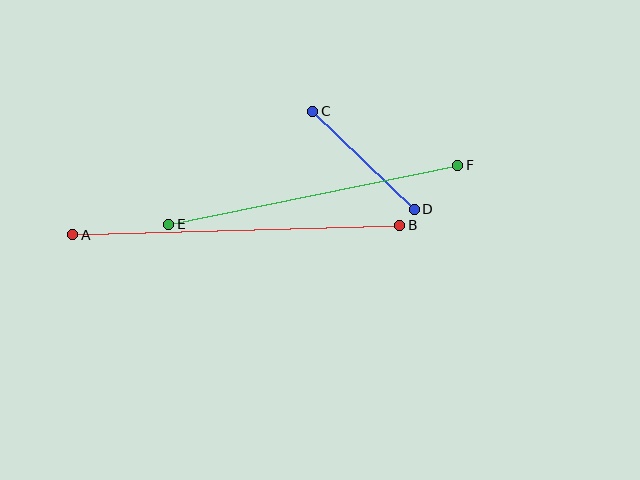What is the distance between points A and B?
The distance is approximately 327 pixels.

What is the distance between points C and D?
The distance is approximately 141 pixels.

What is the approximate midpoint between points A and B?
The midpoint is at approximately (236, 230) pixels.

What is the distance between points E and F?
The distance is approximately 295 pixels.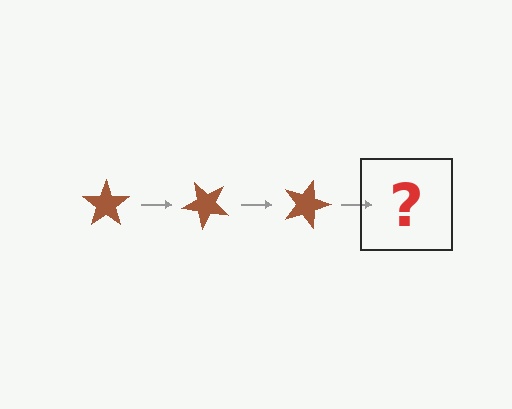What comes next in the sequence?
The next element should be a brown star rotated 135 degrees.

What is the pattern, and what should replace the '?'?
The pattern is that the star rotates 45 degrees each step. The '?' should be a brown star rotated 135 degrees.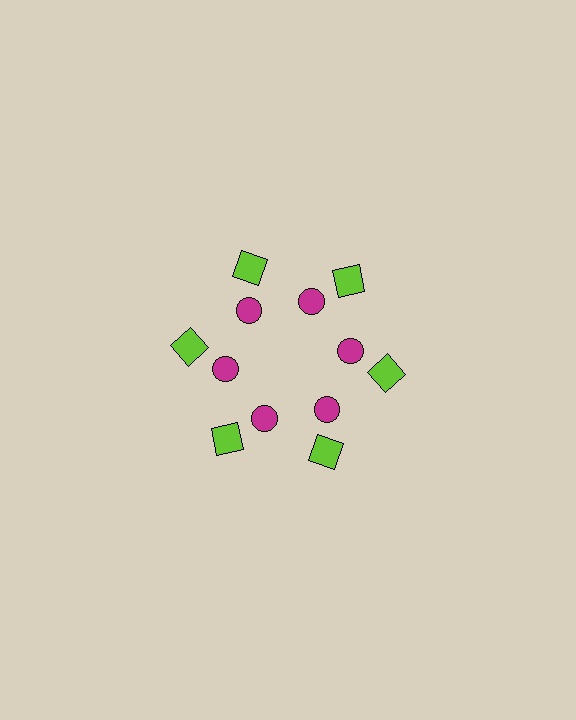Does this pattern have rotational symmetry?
Yes, this pattern has 6-fold rotational symmetry. It looks the same after rotating 60 degrees around the center.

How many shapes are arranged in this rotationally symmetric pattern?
There are 12 shapes, arranged in 6 groups of 2.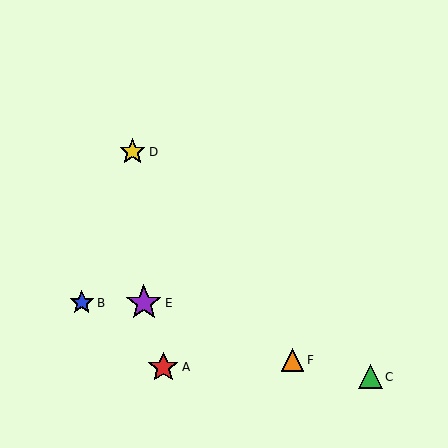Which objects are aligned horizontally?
Objects B, E are aligned horizontally.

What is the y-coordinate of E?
Object E is at y≈303.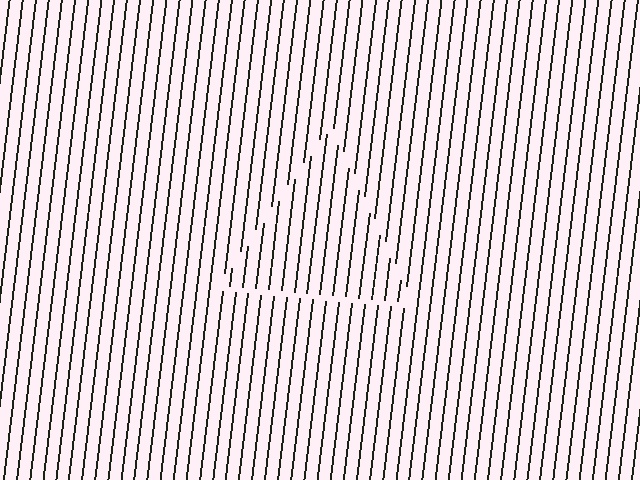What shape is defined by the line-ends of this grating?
An illusory triangle. The interior of the shape contains the same grating, shifted by half a period — the contour is defined by the phase discontinuity where line-ends from the inner and outer gratings abut.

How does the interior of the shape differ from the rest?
The interior of the shape contains the same grating, shifted by half a period — the contour is defined by the phase discontinuity where line-ends from the inner and outer gratings abut.